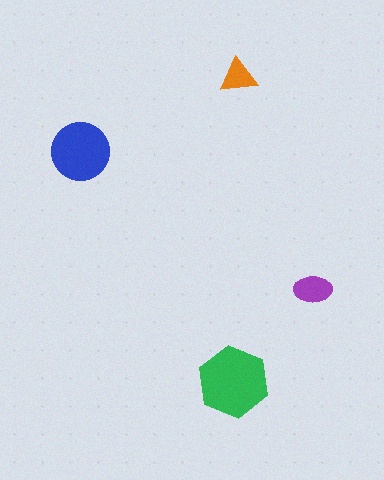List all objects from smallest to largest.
The orange triangle, the purple ellipse, the blue circle, the green hexagon.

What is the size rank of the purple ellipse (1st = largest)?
3rd.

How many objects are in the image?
There are 4 objects in the image.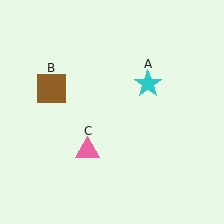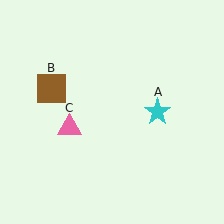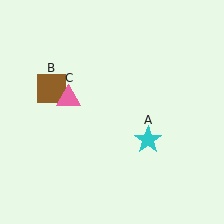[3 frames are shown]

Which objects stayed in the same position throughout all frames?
Brown square (object B) remained stationary.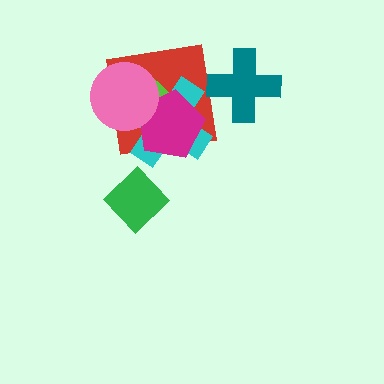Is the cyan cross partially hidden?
Yes, it is partially covered by another shape.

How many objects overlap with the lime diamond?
4 objects overlap with the lime diamond.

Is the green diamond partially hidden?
No, no other shape covers it.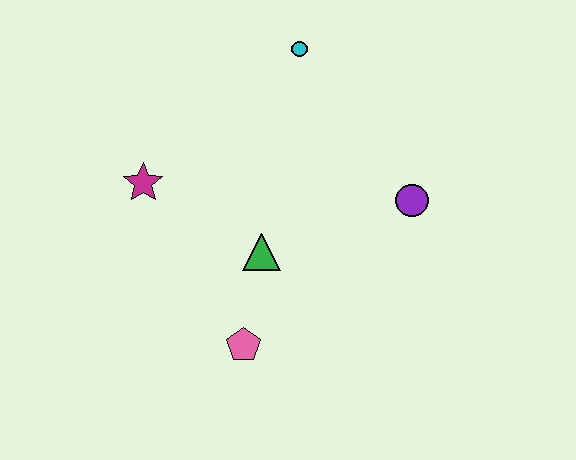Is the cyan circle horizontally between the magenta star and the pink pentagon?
No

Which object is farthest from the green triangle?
The cyan circle is farthest from the green triangle.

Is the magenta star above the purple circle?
Yes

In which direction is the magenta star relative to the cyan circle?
The magenta star is to the left of the cyan circle.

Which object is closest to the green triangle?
The pink pentagon is closest to the green triangle.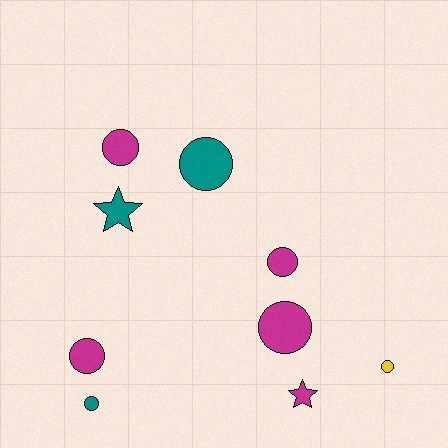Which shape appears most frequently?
Circle, with 7 objects.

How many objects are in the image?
There are 9 objects.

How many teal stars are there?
There is 1 teal star.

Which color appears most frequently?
Magenta, with 5 objects.